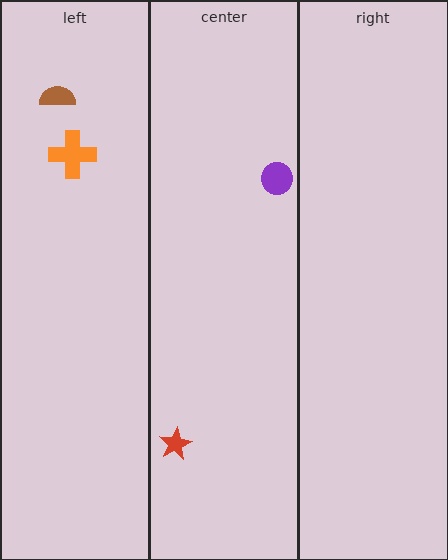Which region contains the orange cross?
The left region.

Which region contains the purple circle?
The center region.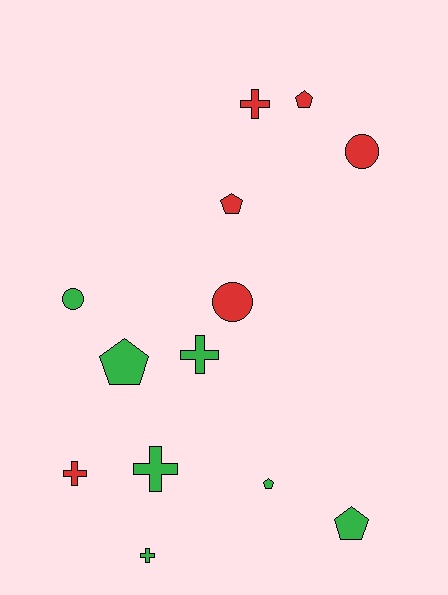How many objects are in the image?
There are 13 objects.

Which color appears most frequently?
Green, with 7 objects.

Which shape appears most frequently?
Cross, with 5 objects.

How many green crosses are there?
There are 3 green crosses.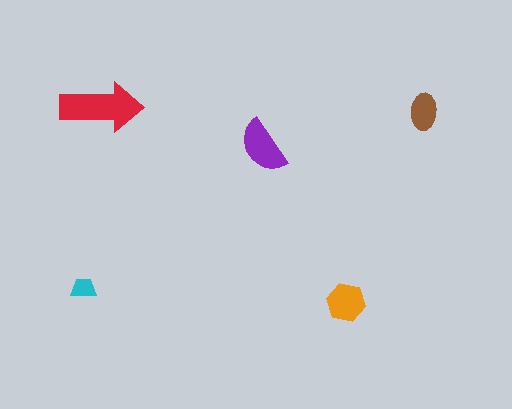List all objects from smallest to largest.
The cyan trapezoid, the brown ellipse, the orange hexagon, the purple semicircle, the red arrow.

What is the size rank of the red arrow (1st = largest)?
1st.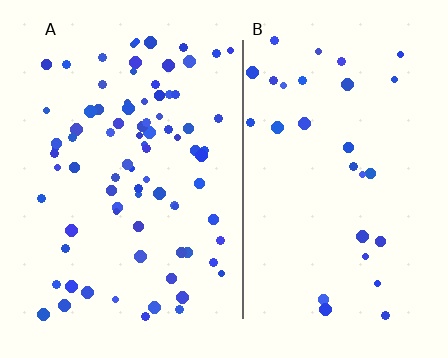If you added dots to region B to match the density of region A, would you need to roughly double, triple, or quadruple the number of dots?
Approximately triple.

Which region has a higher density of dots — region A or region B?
A (the left).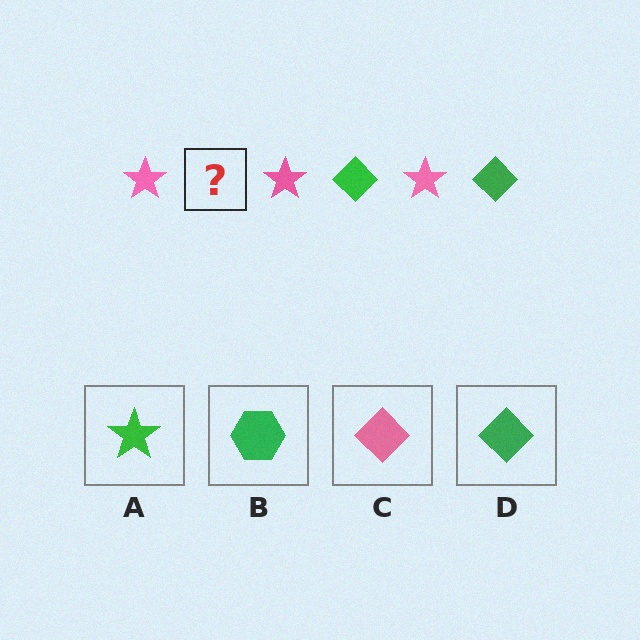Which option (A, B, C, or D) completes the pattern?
D.